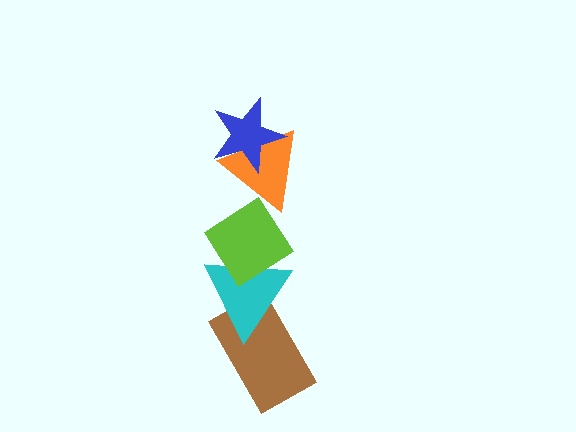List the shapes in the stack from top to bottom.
From top to bottom: the blue star, the orange triangle, the lime diamond, the cyan triangle, the brown rectangle.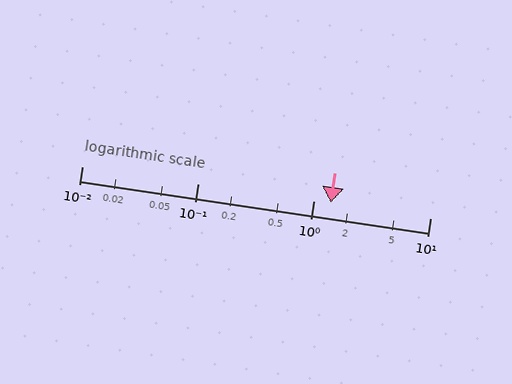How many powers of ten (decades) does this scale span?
The scale spans 3 decades, from 0.01 to 10.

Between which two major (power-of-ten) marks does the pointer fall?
The pointer is between 1 and 10.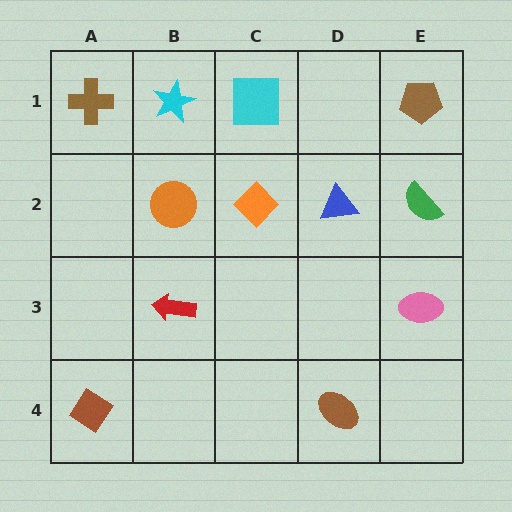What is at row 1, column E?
A brown pentagon.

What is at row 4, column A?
A brown diamond.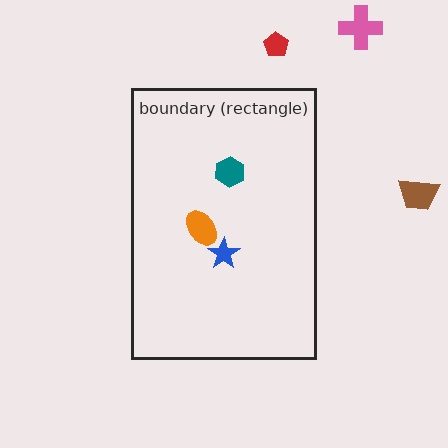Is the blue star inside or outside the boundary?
Inside.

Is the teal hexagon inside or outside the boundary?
Inside.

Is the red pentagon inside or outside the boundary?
Outside.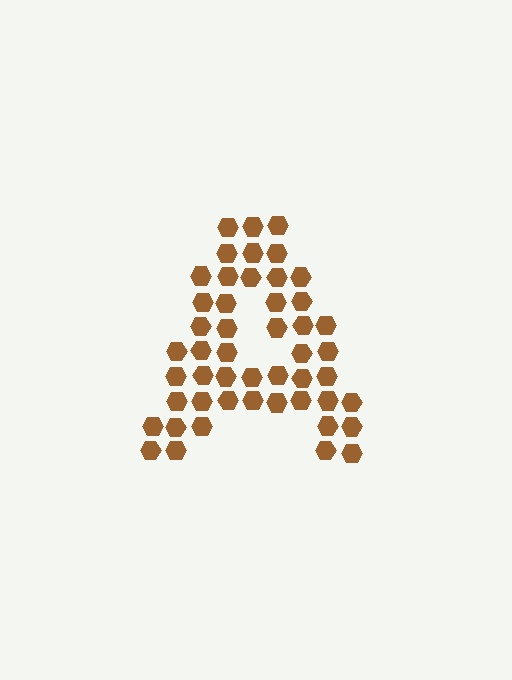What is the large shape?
The large shape is the letter A.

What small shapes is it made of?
It is made of small hexagons.